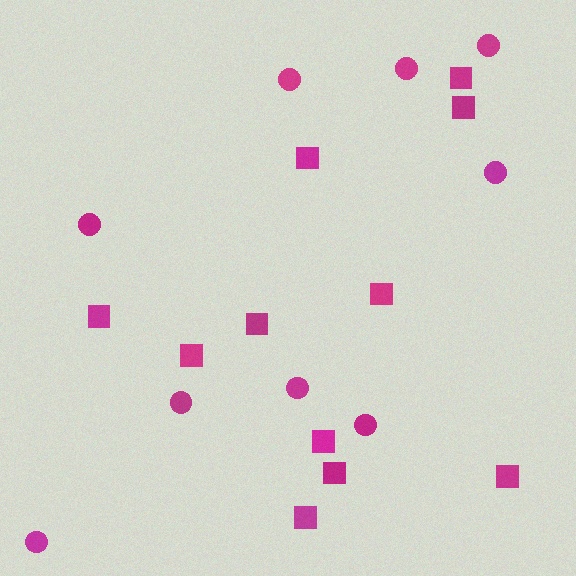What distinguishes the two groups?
There are 2 groups: one group of squares (11) and one group of circles (9).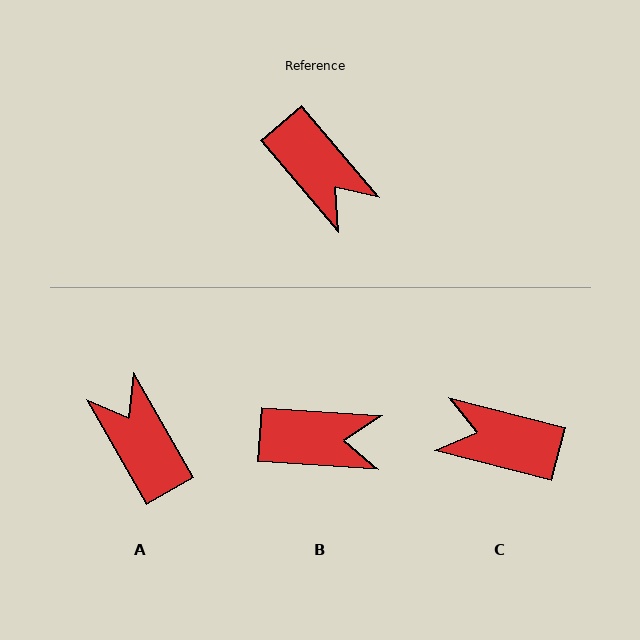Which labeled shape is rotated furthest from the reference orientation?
A, about 169 degrees away.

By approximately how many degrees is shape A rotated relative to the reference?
Approximately 169 degrees counter-clockwise.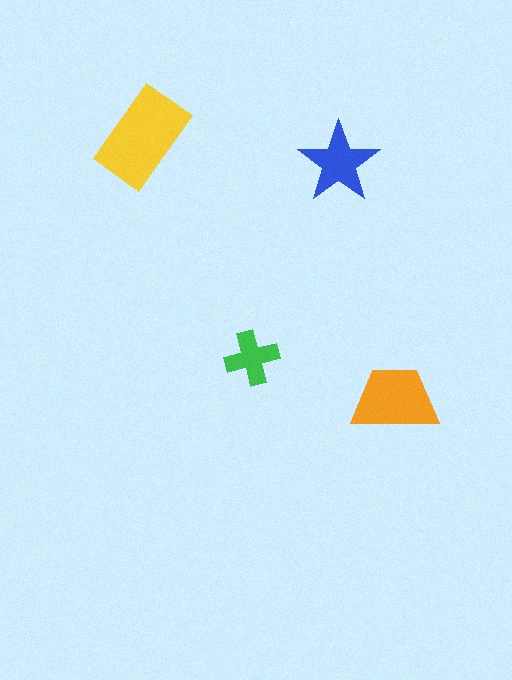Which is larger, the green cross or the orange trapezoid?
The orange trapezoid.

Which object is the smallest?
The green cross.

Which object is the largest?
The yellow rectangle.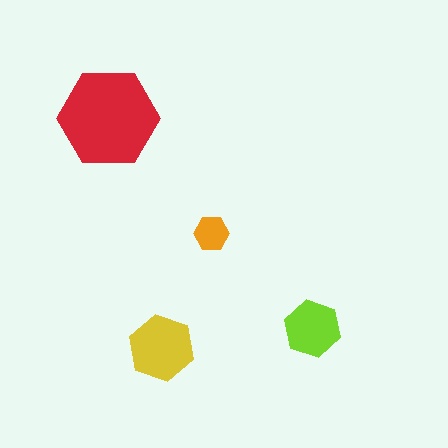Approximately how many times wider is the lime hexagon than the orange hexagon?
About 1.5 times wider.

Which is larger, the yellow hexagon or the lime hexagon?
The yellow one.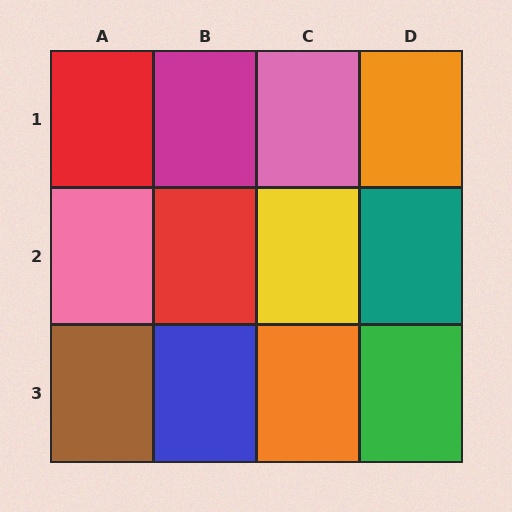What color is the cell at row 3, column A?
Brown.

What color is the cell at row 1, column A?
Red.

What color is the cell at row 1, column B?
Magenta.